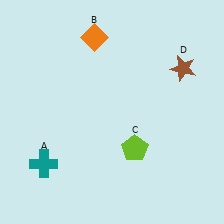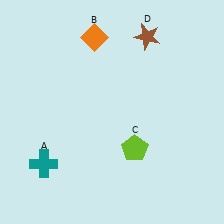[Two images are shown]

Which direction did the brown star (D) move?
The brown star (D) moved left.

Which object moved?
The brown star (D) moved left.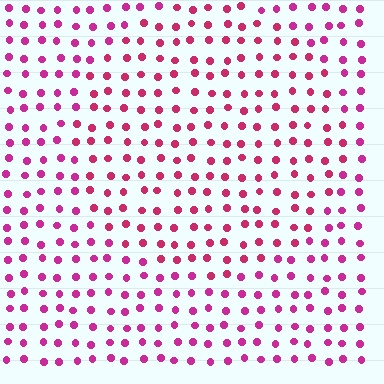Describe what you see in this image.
The image is filled with small magenta elements in a uniform arrangement. A circle-shaped region is visible where the elements are tinted to a slightly different hue, forming a subtle color boundary.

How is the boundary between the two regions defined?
The boundary is defined purely by a slight shift in hue (about 18 degrees). Spacing, size, and orientation are identical on both sides.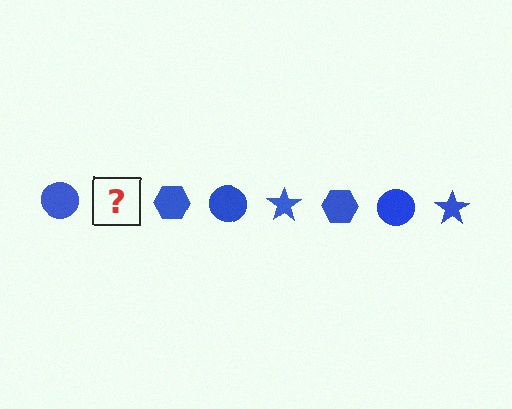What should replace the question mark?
The question mark should be replaced with a blue star.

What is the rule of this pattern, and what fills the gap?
The rule is that the pattern cycles through circle, star, hexagon shapes in blue. The gap should be filled with a blue star.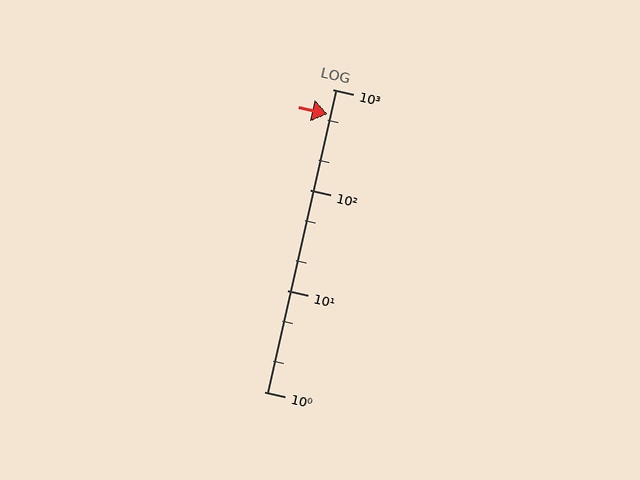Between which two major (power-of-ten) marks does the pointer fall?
The pointer is between 100 and 1000.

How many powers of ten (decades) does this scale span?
The scale spans 3 decades, from 1 to 1000.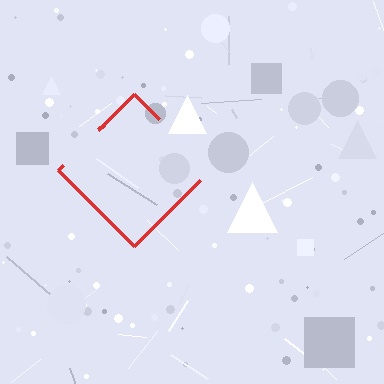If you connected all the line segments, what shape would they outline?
They would outline a diamond.